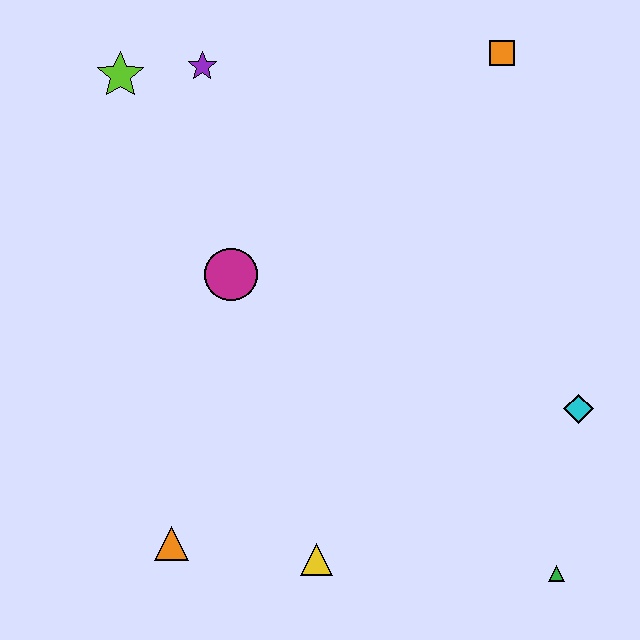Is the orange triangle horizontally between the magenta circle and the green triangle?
No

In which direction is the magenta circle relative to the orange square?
The magenta circle is to the left of the orange square.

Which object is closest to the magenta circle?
The purple star is closest to the magenta circle.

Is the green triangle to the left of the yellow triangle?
No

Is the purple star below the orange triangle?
No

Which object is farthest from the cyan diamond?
The lime star is farthest from the cyan diamond.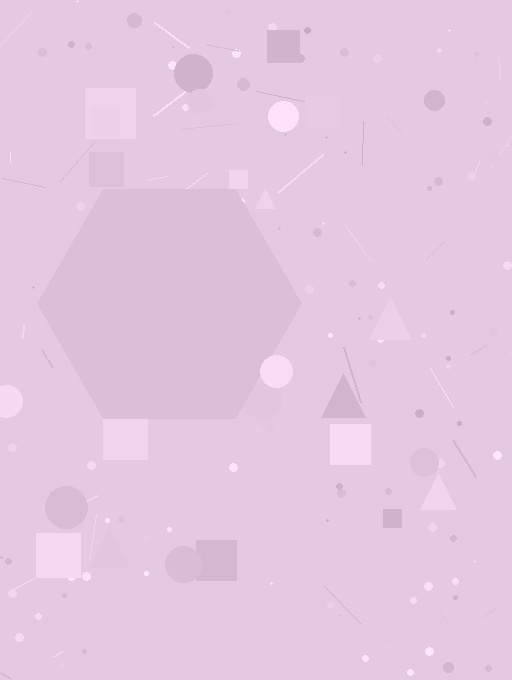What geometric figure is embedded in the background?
A hexagon is embedded in the background.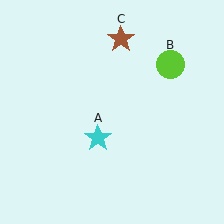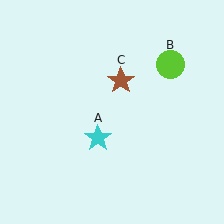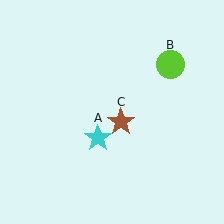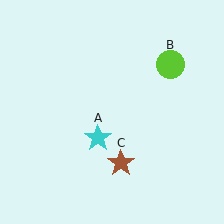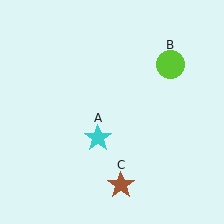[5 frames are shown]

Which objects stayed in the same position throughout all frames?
Cyan star (object A) and lime circle (object B) remained stationary.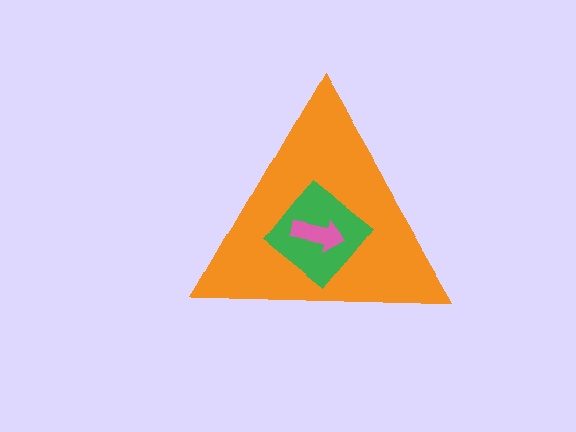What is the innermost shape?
The pink arrow.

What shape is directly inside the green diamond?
The pink arrow.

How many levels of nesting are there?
3.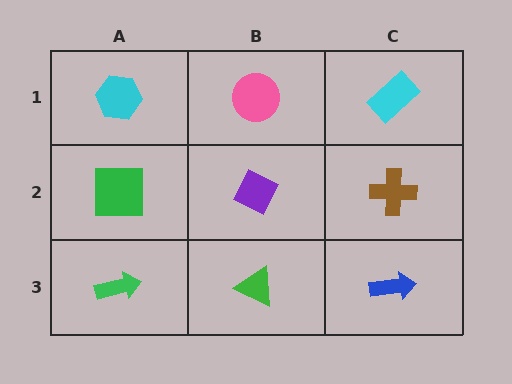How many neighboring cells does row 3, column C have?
2.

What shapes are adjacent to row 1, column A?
A green square (row 2, column A), a pink circle (row 1, column B).